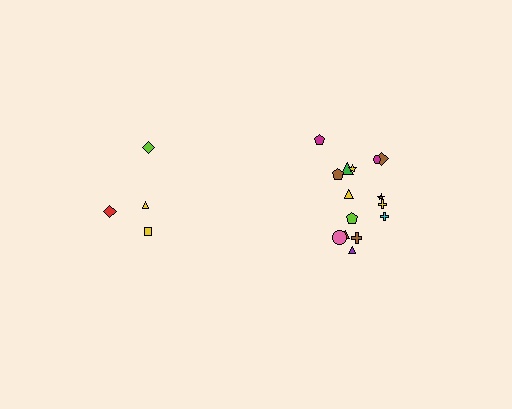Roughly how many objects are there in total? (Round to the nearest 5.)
Roughly 20 objects in total.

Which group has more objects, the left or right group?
The right group.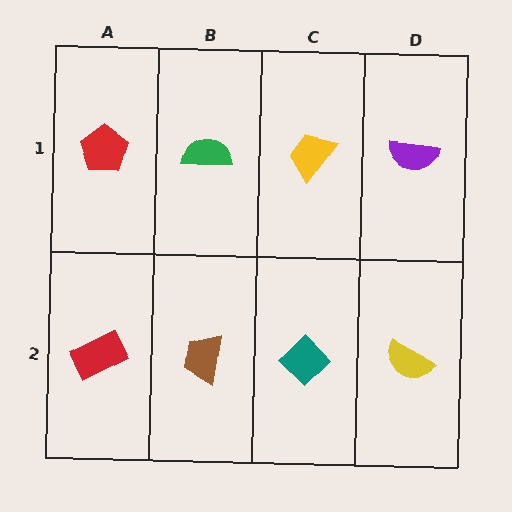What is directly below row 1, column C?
A teal diamond.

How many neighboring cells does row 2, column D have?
2.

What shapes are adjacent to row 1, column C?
A teal diamond (row 2, column C), a green semicircle (row 1, column B), a purple semicircle (row 1, column D).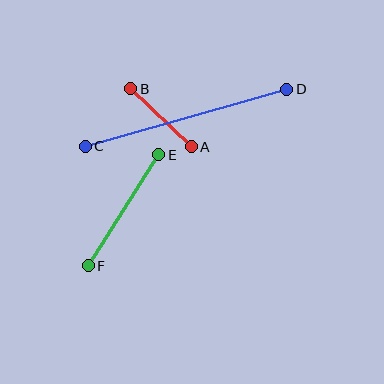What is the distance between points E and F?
The distance is approximately 131 pixels.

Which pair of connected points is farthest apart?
Points C and D are farthest apart.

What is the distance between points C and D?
The distance is approximately 209 pixels.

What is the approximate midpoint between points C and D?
The midpoint is at approximately (186, 118) pixels.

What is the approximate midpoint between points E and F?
The midpoint is at approximately (123, 210) pixels.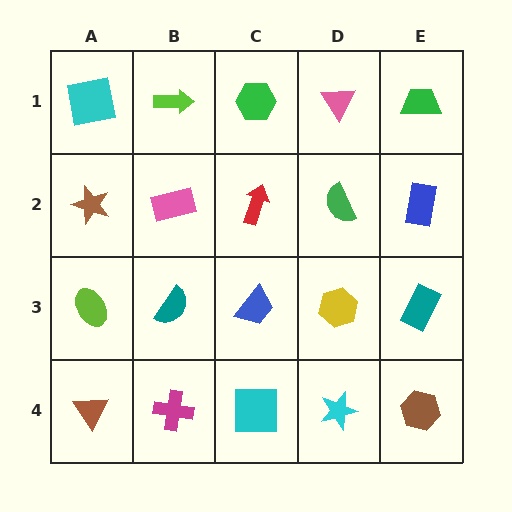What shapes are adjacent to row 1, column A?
A brown star (row 2, column A), a lime arrow (row 1, column B).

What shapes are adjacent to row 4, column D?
A yellow hexagon (row 3, column D), a cyan square (row 4, column C), a brown hexagon (row 4, column E).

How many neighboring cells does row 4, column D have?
3.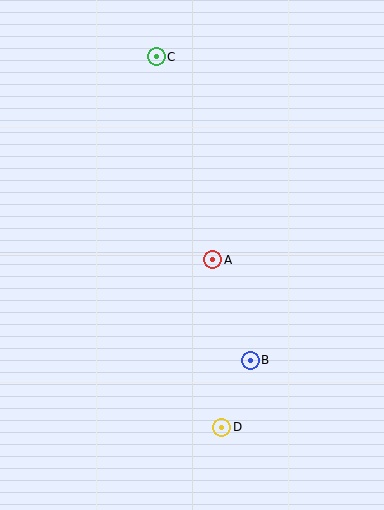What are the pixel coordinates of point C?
Point C is at (156, 57).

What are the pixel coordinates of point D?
Point D is at (222, 427).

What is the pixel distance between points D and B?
The distance between D and B is 72 pixels.